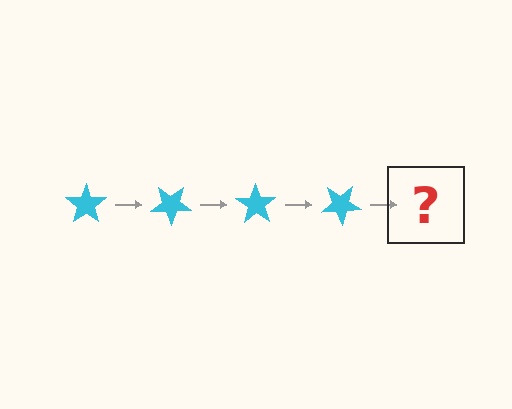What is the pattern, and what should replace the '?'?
The pattern is that the star rotates 35 degrees each step. The '?' should be a cyan star rotated 140 degrees.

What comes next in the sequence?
The next element should be a cyan star rotated 140 degrees.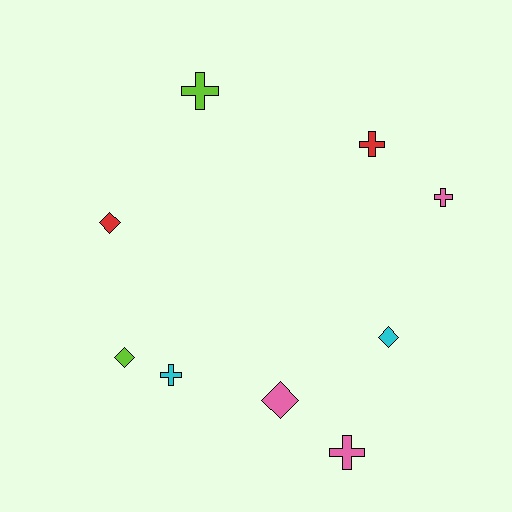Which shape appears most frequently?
Cross, with 5 objects.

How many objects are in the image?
There are 9 objects.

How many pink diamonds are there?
There is 1 pink diamond.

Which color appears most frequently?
Pink, with 3 objects.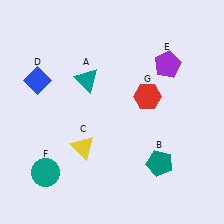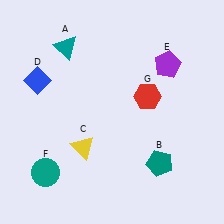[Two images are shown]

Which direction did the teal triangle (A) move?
The teal triangle (A) moved up.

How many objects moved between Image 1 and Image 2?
1 object moved between the two images.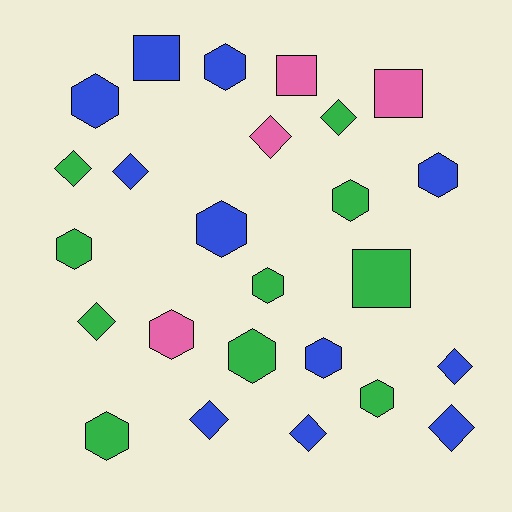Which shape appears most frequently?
Hexagon, with 12 objects.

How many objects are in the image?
There are 25 objects.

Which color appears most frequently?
Blue, with 11 objects.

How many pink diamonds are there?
There is 1 pink diamond.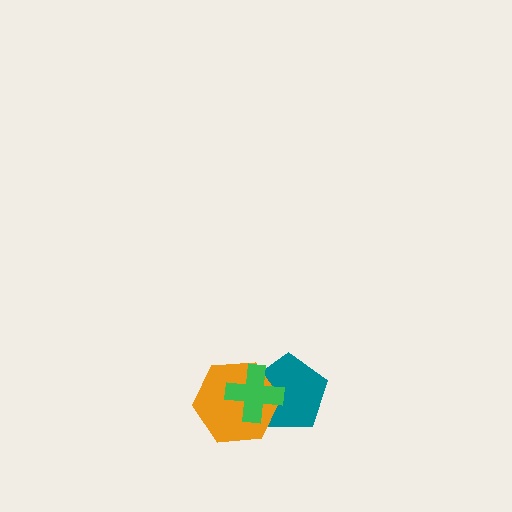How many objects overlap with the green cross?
2 objects overlap with the green cross.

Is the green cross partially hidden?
No, no other shape covers it.